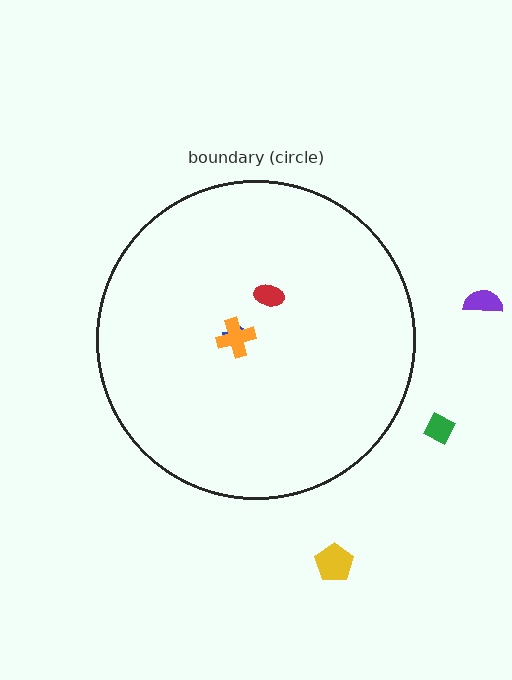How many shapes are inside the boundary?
3 inside, 3 outside.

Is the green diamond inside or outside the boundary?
Outside.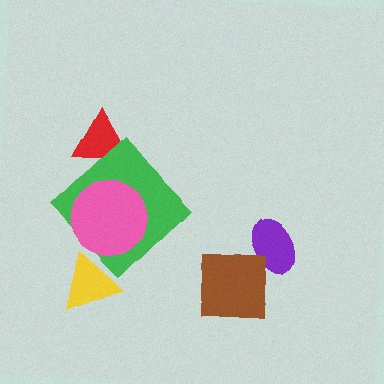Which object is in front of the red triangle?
The green diamond is in front of the red triangle.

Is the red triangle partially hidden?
Yes, it is partially covered by another shape.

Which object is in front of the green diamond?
The pink circle is in front of the green diamond.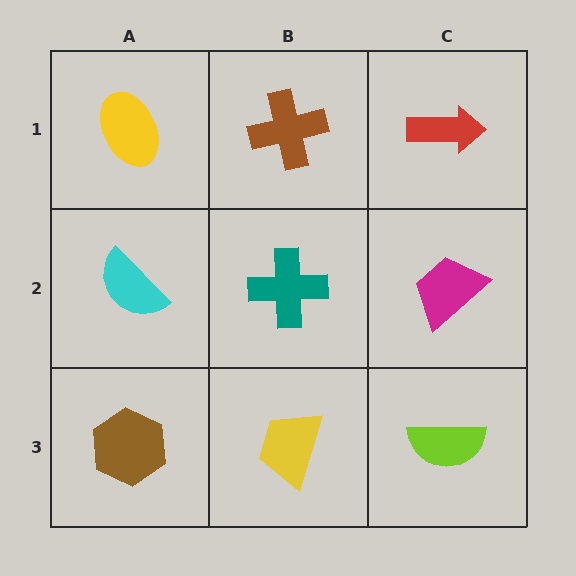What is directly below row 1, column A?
A cyan semicircle.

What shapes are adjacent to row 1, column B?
A teal cross (row 2, column B), a yellow ellipse (row 1, column A), a red arrow (row 1, column C).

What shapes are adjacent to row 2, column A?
A yellow ellipse (row 1, column A), a brown hexagon (row 3, column A), a teal cross (row 2, column B).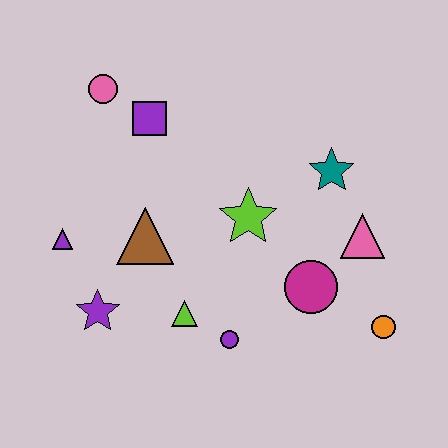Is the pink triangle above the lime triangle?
Yes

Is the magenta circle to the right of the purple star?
Yes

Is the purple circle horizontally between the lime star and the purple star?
Yes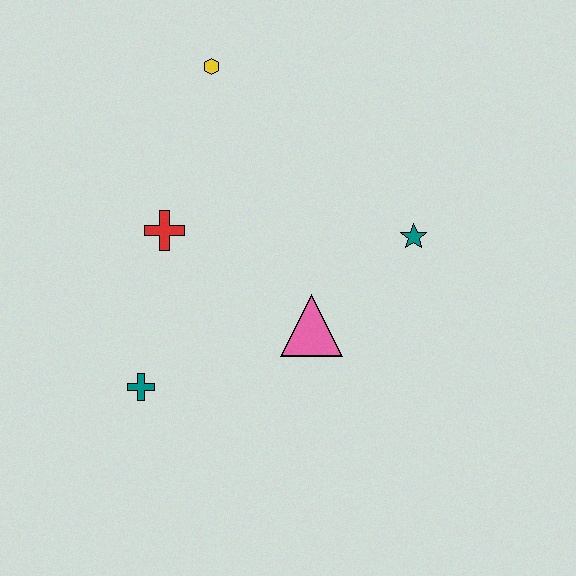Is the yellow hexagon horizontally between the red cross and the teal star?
Yes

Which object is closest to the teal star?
The pink triangle is closest to the teal star.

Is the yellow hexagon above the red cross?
Yes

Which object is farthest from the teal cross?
The yellow hexagon is farthest from the teal cross.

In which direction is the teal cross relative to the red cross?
The teal cross is below the red cross.